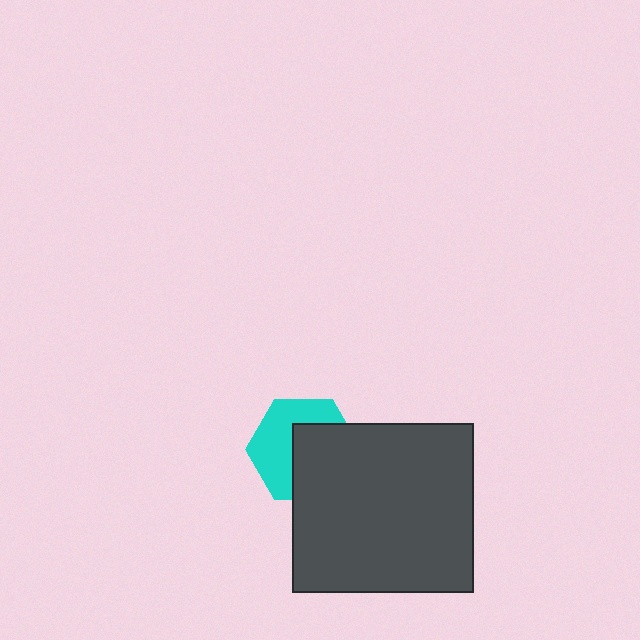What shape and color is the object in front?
The object in front is a dark gray rectangle.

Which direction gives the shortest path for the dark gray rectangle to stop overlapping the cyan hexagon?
Moving toward the lower-right gives the shortest separation.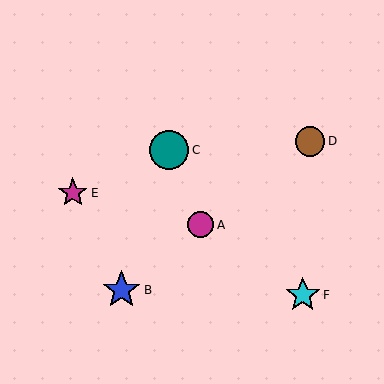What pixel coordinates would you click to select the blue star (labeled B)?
Click at (122, 290) to select the blue star B.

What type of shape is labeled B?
Shape B is a blue star.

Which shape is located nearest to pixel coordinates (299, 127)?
The brown circle (labeled D) at (310, 141) is nearest to that location.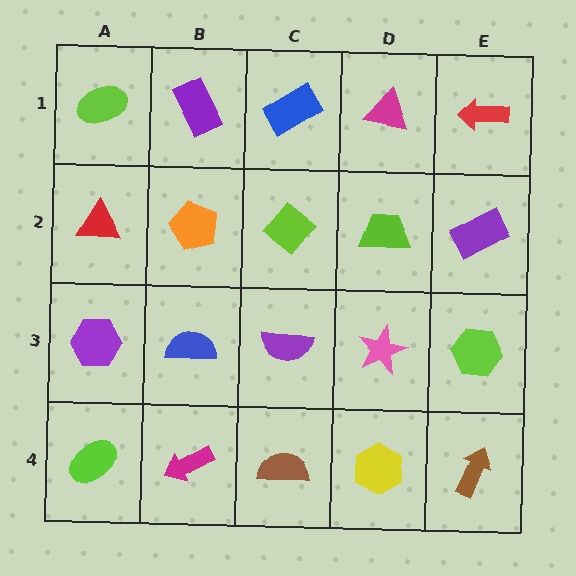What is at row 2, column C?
A lime diamond.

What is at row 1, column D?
A magenta triangle.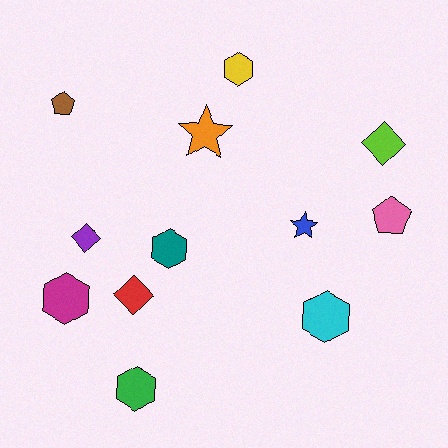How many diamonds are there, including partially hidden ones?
There are 3 diamonds.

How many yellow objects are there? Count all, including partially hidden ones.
There is 1 yellow object.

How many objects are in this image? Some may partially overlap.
There are 12 objects.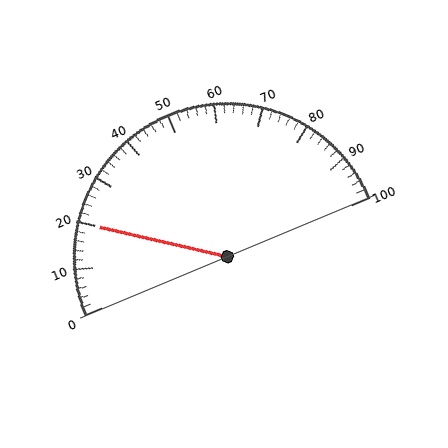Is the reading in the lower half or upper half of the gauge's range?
The reading is in the lower half of the range (0 to 100).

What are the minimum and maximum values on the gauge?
The gauge ranges from 0 to 100.